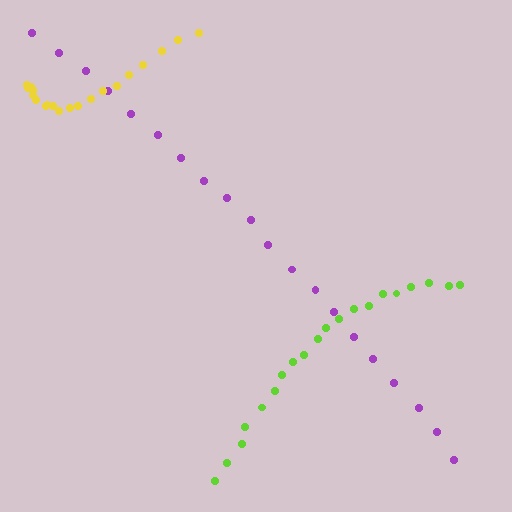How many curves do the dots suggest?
There are 3 distinct paths.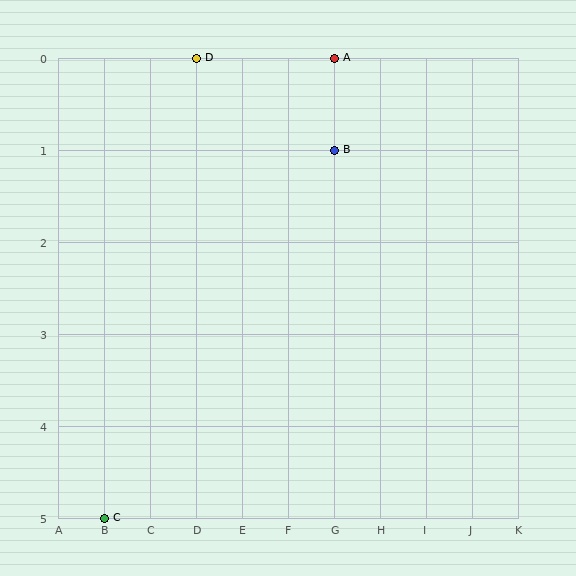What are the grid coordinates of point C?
Point C is at grid coordinates (B, 5).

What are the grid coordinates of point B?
Point B is at grid coordinates (G, 1).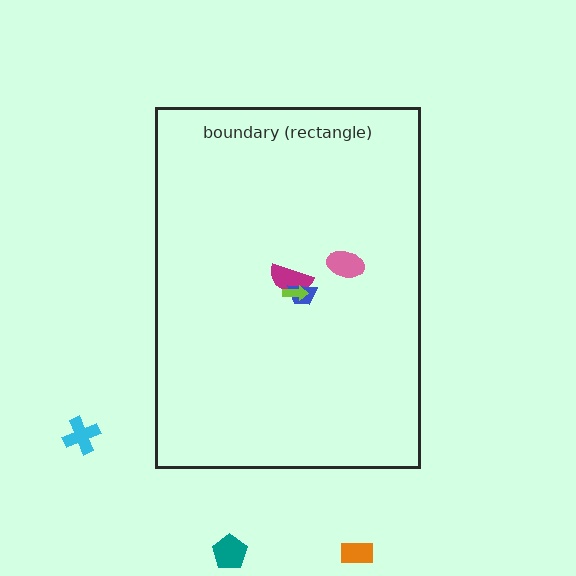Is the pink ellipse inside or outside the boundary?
Inside.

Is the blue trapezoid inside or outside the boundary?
Inside.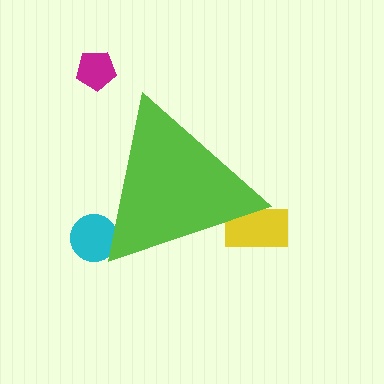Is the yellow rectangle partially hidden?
Yes, the yellow rectangle is partially hidden behind the lime triangle.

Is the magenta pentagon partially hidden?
No, the magenta pentagon is fully visible.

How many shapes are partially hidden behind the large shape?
2 shapes are partially hidden.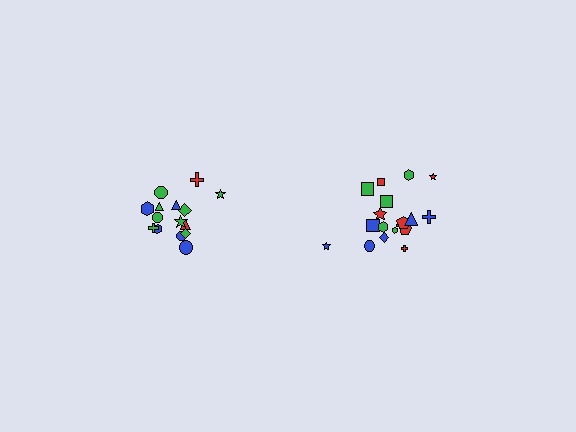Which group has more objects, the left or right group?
The right group.